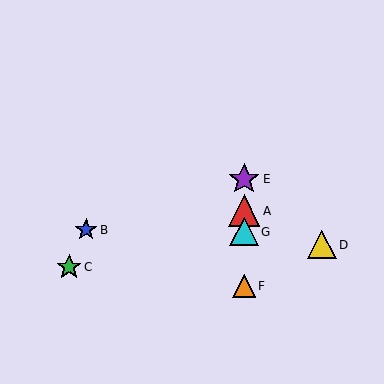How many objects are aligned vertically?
4 objects (A, E, F, G) are aligned vertically.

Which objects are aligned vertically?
Objects A, E, F, G are aligned vertically.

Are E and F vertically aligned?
Yes, both are at x≈244.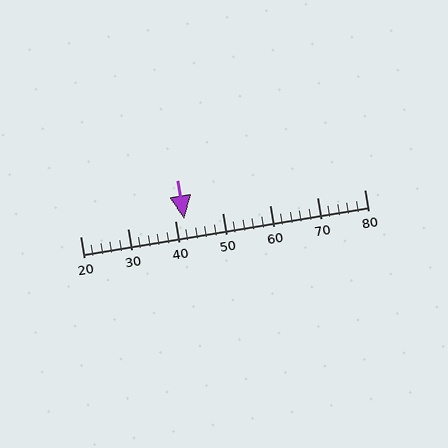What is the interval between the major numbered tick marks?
The major tick marks are spaced 10 units apart.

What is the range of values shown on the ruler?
The ruler shows values from 20 to 80.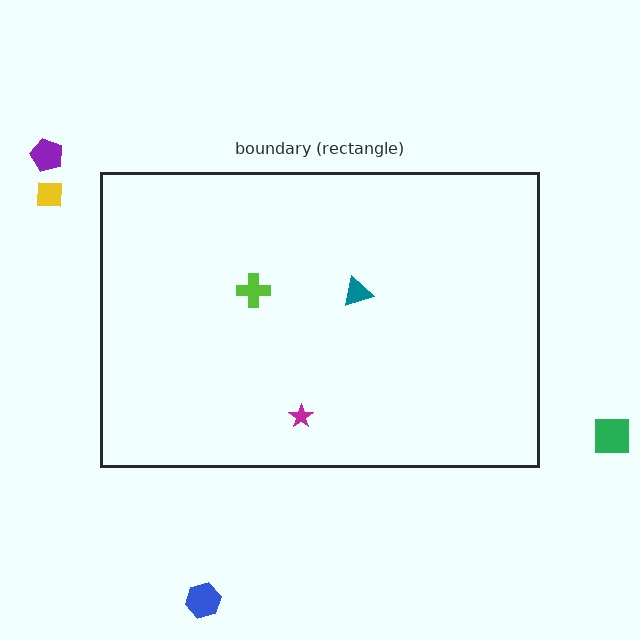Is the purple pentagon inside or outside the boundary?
Outside.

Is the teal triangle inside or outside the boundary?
Inside.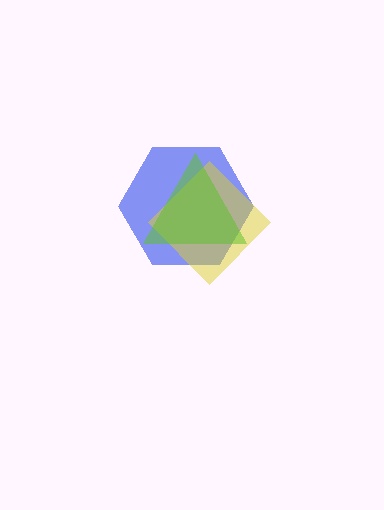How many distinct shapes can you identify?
There are 3 distinct shapes: a blue hexagon, a yellow diamond, a lime triangle.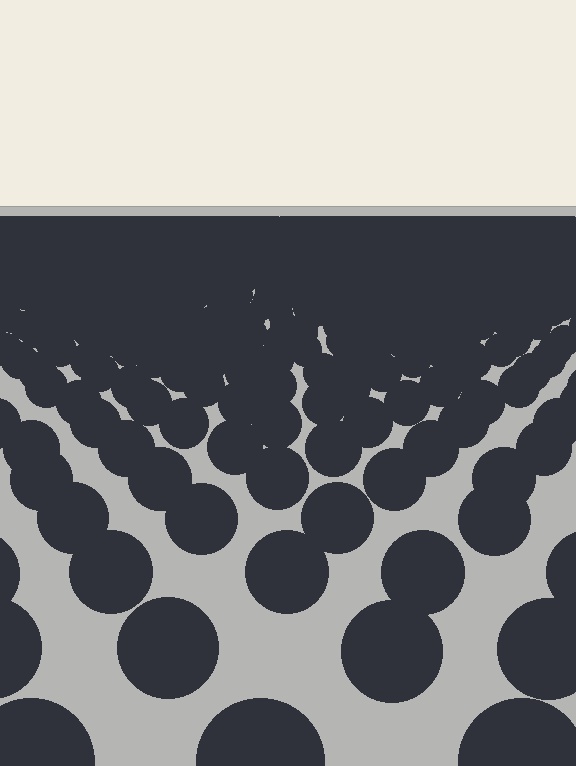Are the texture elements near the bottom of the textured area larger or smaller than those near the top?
Larger. Near the bottom, elements are closer to the viewer and appear at a bigger on-screen size.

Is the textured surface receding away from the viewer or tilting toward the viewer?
The surface is receding away from the viewer. Texture elements get smaller and denser toward the top.